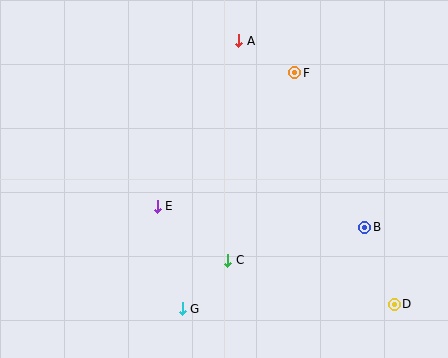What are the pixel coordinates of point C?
Point C is at (228, 260).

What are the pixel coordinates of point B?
Point B is at (365, 227).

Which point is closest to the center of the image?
Point E at (157, 206) is closest to the center.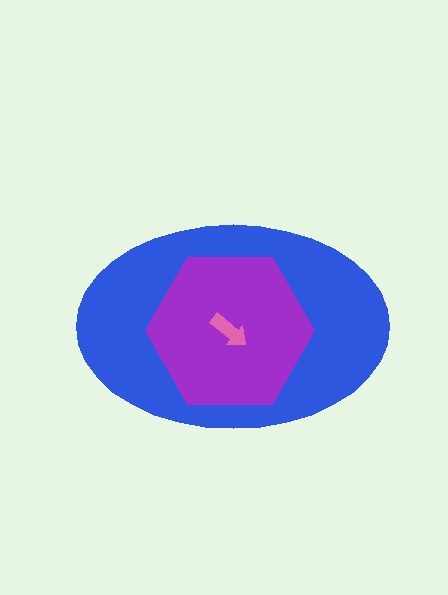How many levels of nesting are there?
3.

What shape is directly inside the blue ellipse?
The purple hexagon.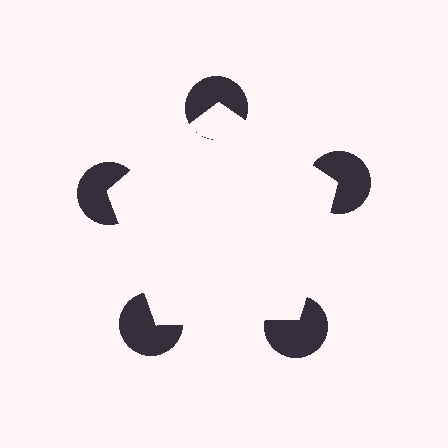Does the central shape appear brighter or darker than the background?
It typically appears slightly brighter than the background, even though no actual brightness change is drawn.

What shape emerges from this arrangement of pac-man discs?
An illusory pentagon — its edges are inferred from the aligned wedge cuts in the pac-man discs, not physically drawn.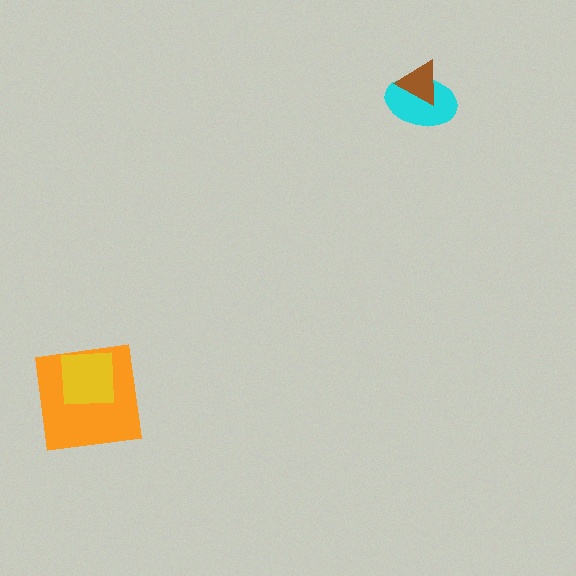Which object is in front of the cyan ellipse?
The brown triangle is in front of the cyan ellipse.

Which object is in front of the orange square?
The yellow square is in front of the orange square.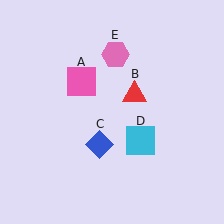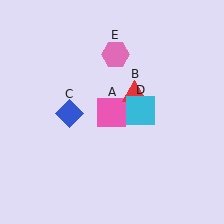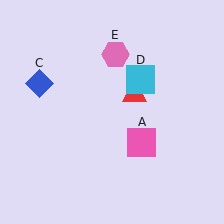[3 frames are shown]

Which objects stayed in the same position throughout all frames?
Red triangle (object B) and pink hexagon (object E) remained stationary.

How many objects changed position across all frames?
3 objects changed position: pink square (object A), blue diamond (object C), cyan square (object D).